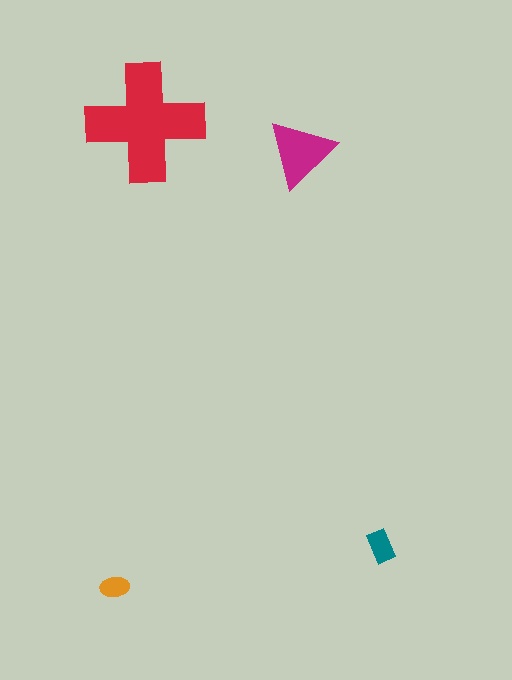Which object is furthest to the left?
The orange ellipse is leftmost.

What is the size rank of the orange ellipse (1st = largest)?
4th.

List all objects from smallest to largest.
The orange ellipse, the teal rectangle, the magenta triangle, the red cross.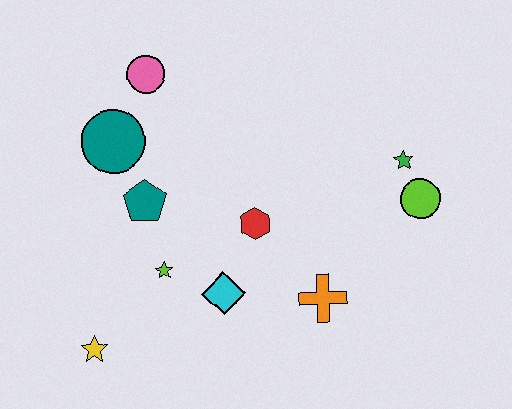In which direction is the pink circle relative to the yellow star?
The pink circle is above the yellow star.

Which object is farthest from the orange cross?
The pink circle is farthest from the orange cross.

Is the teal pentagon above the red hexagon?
Yes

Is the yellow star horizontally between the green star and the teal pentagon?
No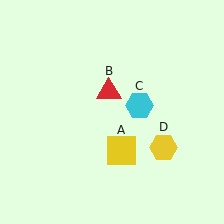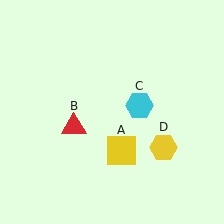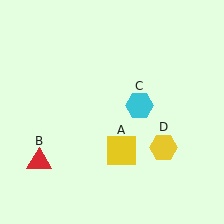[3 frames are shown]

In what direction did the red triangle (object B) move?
The red triangle (object B) moved down and to the left.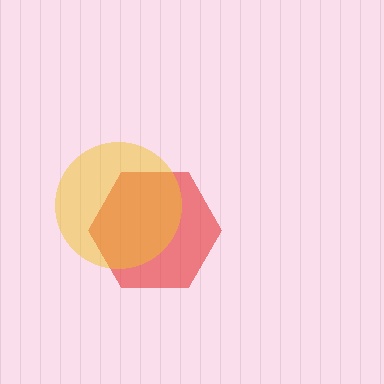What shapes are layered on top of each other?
The layered shapes are: a red hexagon, a yellow circle.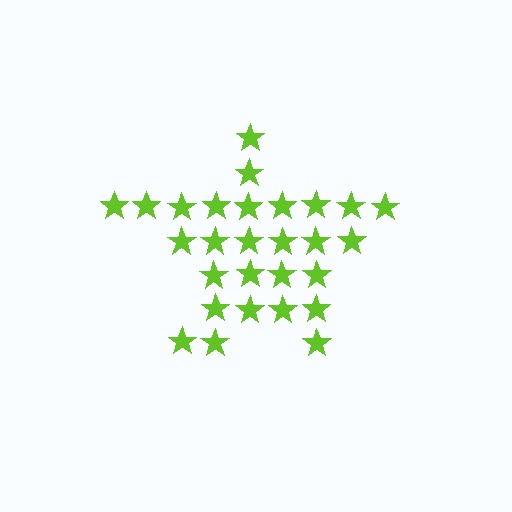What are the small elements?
The small elements are stars.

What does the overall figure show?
The overall figure shows a star.